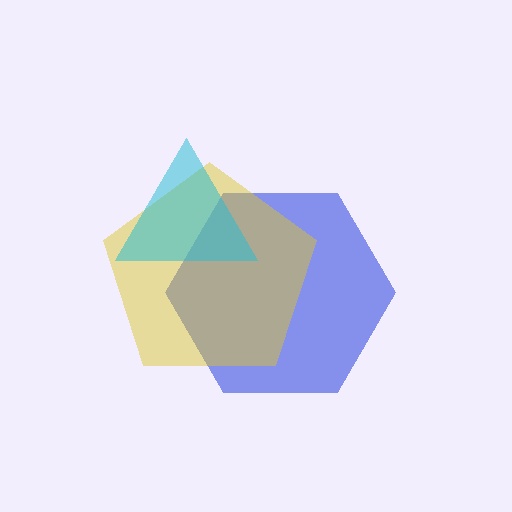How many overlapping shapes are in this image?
There are 3 overlapping shapes in the image.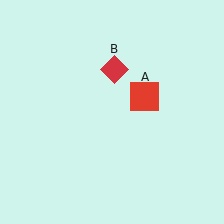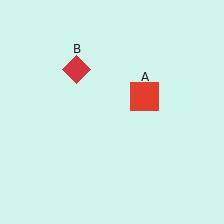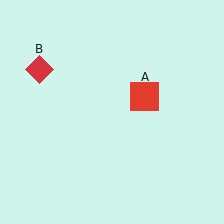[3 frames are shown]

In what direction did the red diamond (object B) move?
The red diamond (object B) moved left.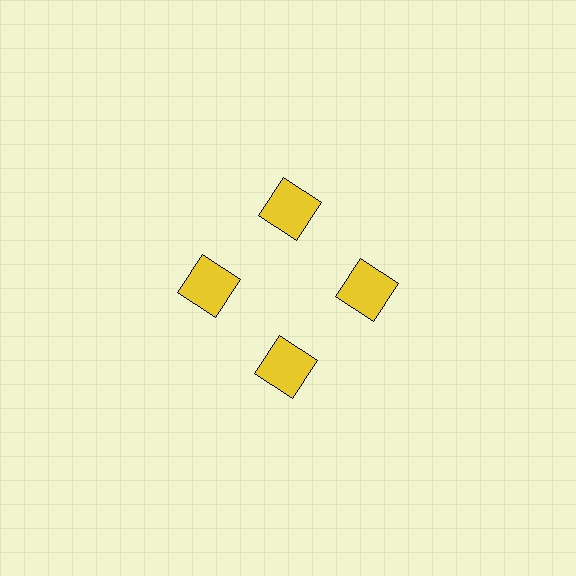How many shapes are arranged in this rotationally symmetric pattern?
There are 4 shapes, arranged in 4 groups of 1.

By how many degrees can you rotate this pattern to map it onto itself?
The pattern maps onto itself every 90 degrees of rotation.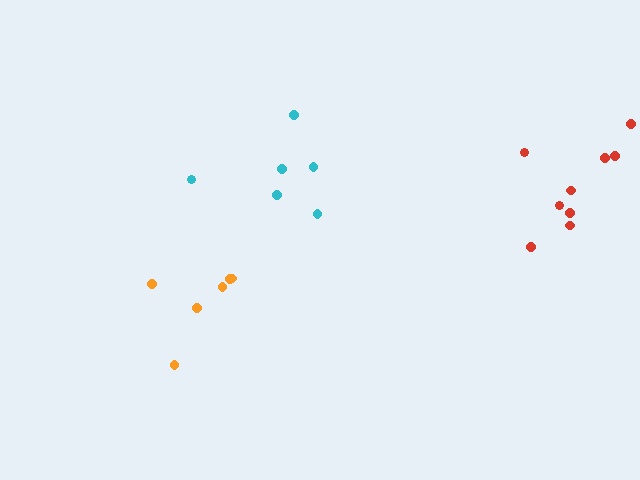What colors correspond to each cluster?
The clusters are colored: cyan, orange, red.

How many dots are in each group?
Group 1: 6 dots, Group 2: 6 dots, Group 3: 9 dots (21 total).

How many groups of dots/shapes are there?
There are 3 groups.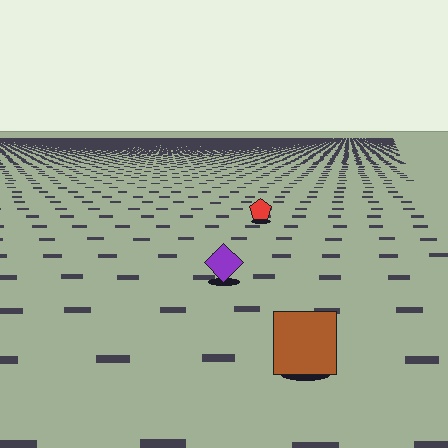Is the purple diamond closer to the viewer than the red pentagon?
Yes. The purple diamond is closer — you can tell from the texture gradient: the ground texture is coarser near it.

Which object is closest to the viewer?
The brown square is closest. The texture marks near it are larger and more spread out.